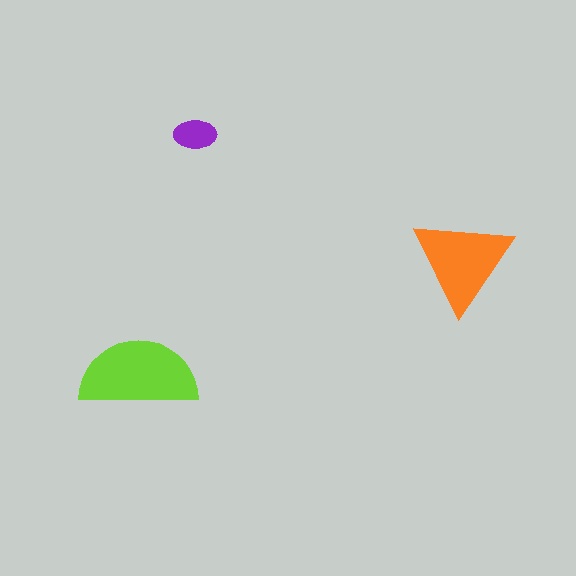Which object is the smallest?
The purple ellipse.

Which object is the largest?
The lime semicircle.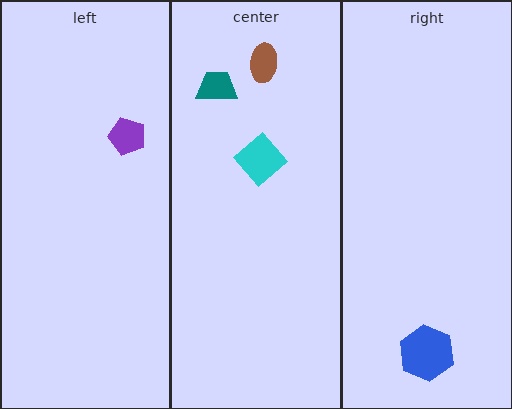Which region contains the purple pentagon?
The left region.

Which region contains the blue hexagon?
The right region.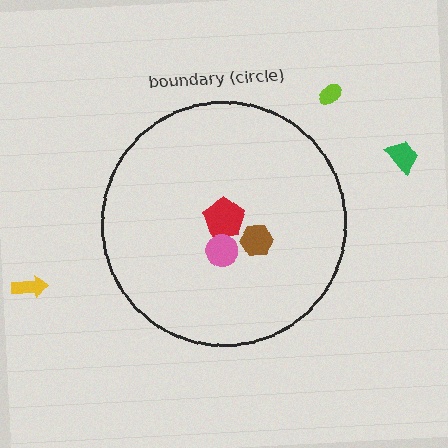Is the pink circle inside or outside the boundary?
Inside.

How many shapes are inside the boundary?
3 inside, 3 outside.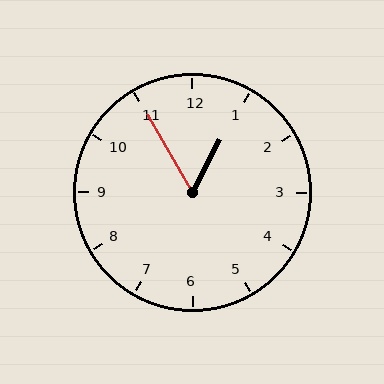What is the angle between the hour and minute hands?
Approximately 58 degrees.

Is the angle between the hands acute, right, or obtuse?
It is acute.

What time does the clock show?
12:55.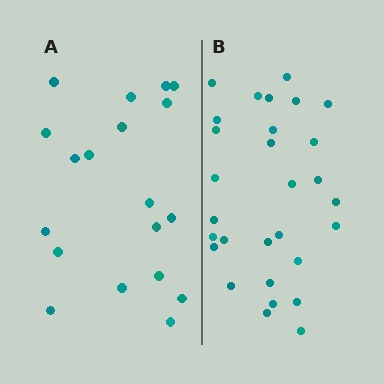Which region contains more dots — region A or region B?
Region B (the right region) has more dots.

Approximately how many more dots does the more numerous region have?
Region B has roughly 10 or so more dots than region A.